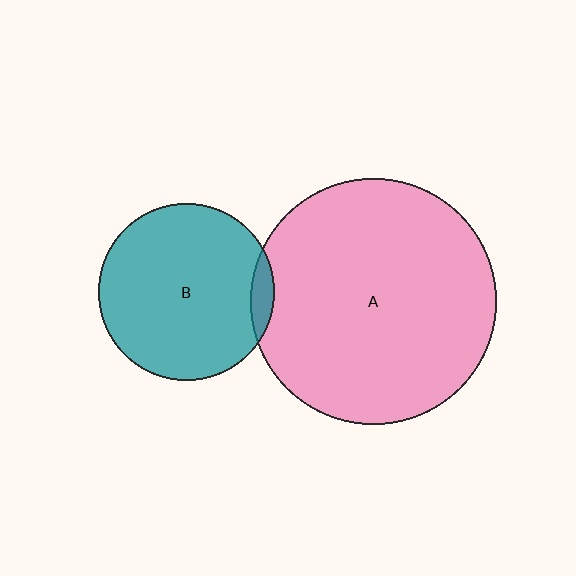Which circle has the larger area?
Circle A (pink).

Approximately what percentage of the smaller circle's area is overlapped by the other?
Approximately 5%.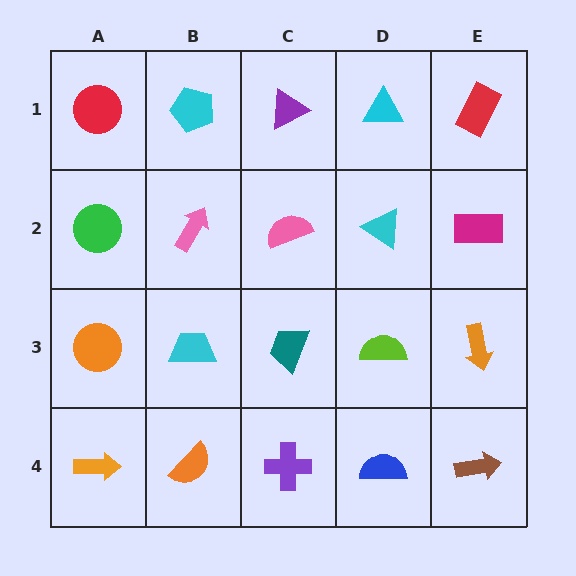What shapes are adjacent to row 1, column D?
A cyan triangle (row 2, column D), a purple triangle (row 1, column C), a red rectangle (row 1, column E).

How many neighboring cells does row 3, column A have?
3.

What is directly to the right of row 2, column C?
A cyan triangle.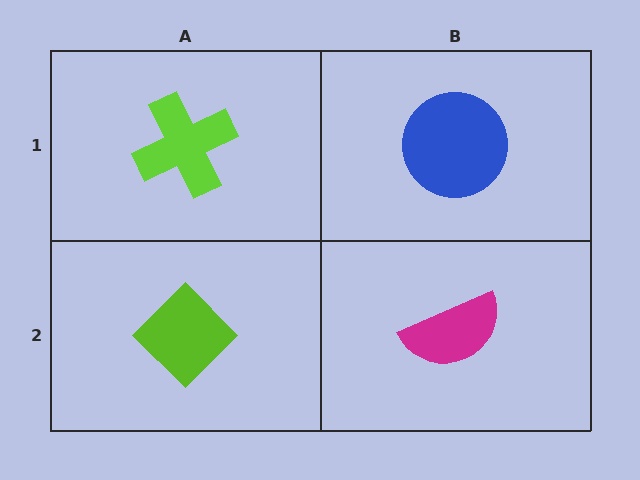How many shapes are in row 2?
2 shapes.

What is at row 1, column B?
A blue circle.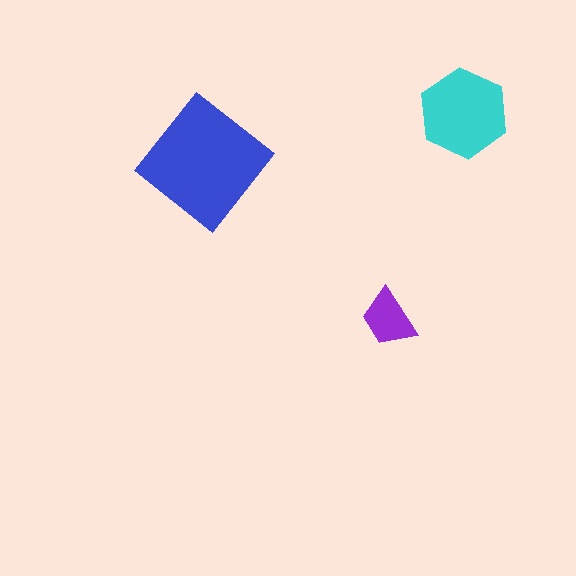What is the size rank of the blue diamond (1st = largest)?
1st.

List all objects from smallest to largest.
The purple trapezoid, the cyan hexagon, the blue diamond.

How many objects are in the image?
There are 3 objects in the image.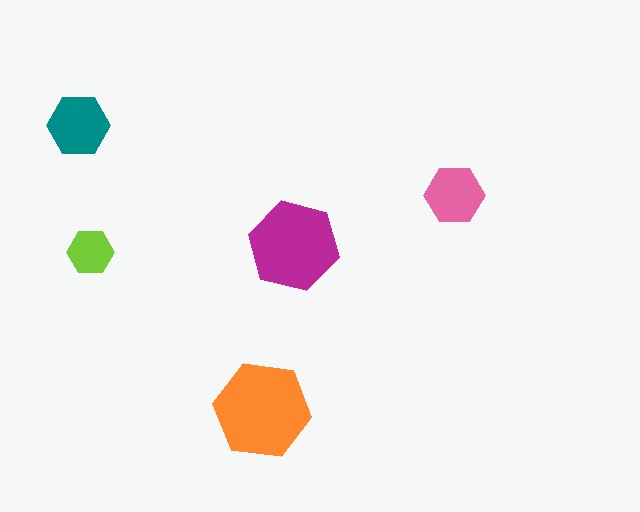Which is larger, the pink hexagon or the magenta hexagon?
The magenta one.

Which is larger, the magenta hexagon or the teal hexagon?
The magenta one.